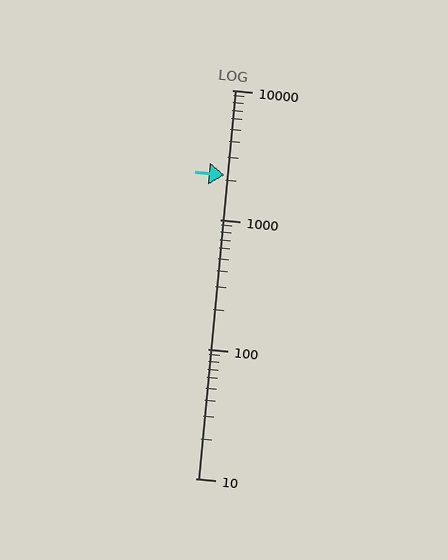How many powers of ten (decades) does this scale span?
The scale spans 3 decades, from 10 to 10000.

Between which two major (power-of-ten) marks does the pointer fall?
The pointer is between 1000 and 10000.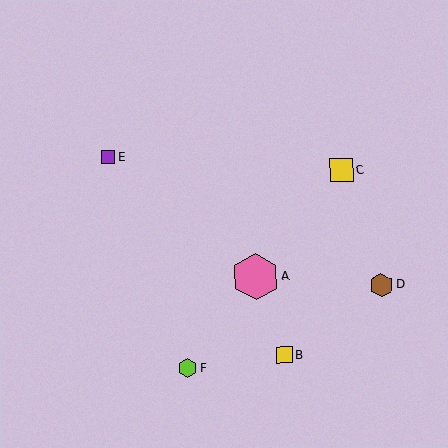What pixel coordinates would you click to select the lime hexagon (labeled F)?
Click at (188, 368) to select the lime hexagon F.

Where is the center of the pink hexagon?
The center of the pink hexagon is at (256, 276).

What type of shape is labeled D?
Shape D is a brown hexagon.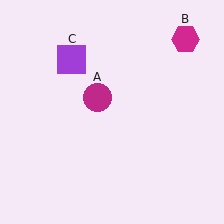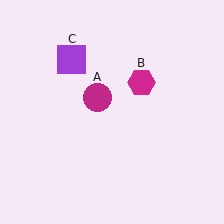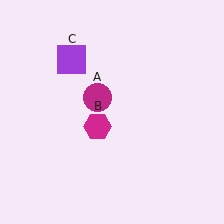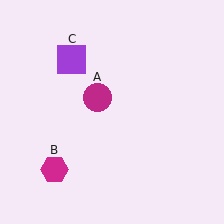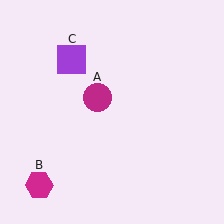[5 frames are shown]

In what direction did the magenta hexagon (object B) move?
The magenta hexagon (object B) moved down and to the left.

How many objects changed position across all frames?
1 object changed position: magenta hexagon (object B).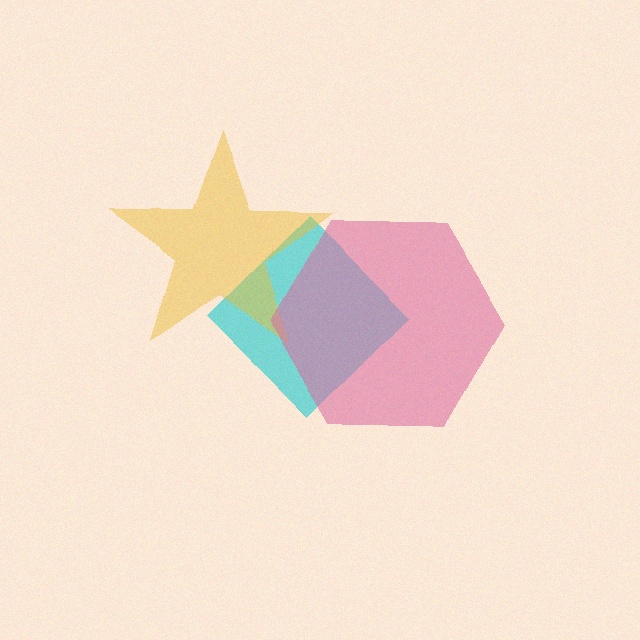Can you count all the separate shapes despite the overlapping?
Yes, there are 3 separate shapes.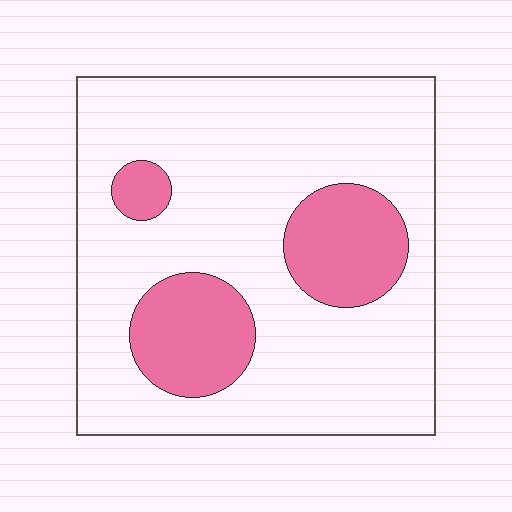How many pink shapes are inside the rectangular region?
3.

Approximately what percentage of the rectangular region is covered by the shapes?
Approximately 20%.